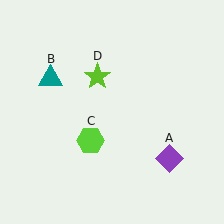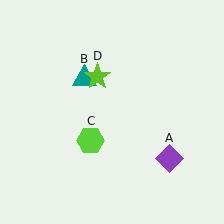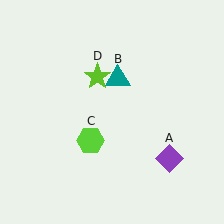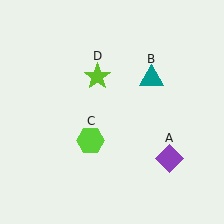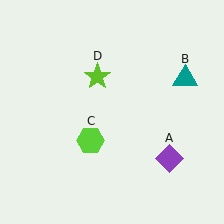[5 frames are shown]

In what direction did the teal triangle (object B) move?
The teal triangle (object B) moved right.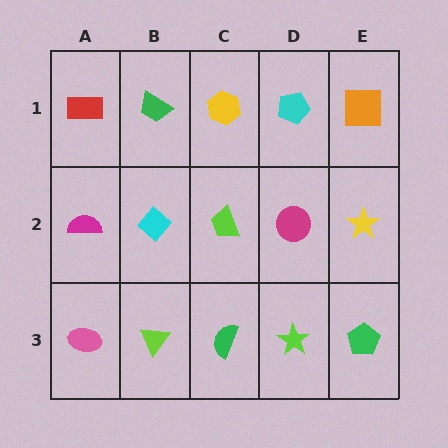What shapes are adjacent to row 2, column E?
An orange square (row 1, column E), a green pentagon (row 3, column E), a magenta circle (row 2, column D).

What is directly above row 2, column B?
A green trapezoid.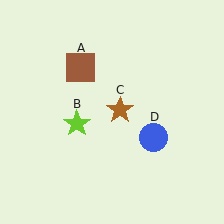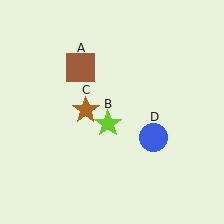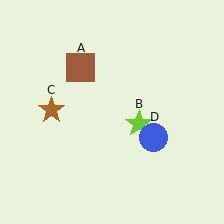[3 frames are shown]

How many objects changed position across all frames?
2 objects changed position: lime star (object B), brown star (object C).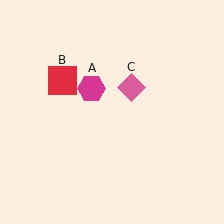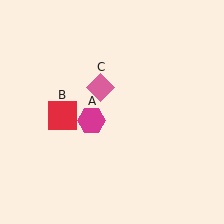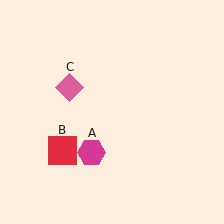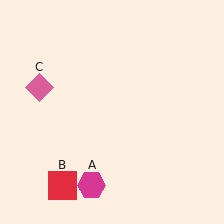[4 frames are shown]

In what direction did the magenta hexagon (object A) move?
The magenta hexagon (object A) moved down.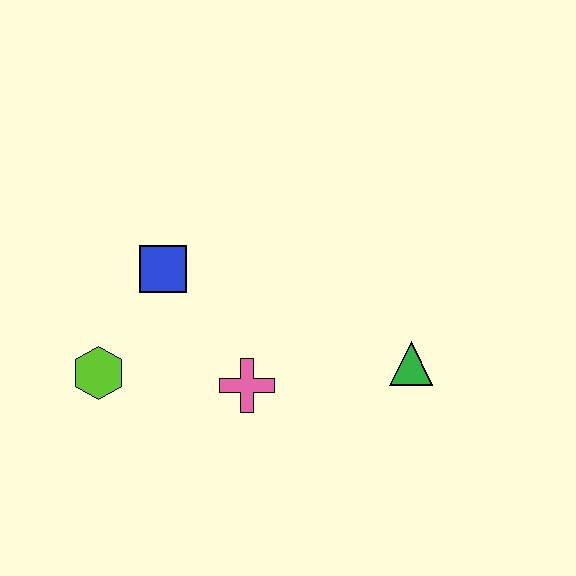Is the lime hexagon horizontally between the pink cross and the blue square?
No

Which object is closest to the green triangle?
The pink cross is closest to the green triangle.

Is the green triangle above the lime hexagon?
Yes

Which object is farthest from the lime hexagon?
The green triangle is farthest from the lime hexagon.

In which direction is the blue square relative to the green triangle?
The blue square is to the left of the green triangle.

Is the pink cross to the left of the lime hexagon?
No